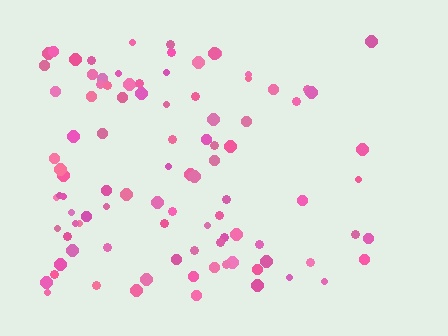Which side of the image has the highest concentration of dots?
The left.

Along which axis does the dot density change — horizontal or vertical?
Horizontal.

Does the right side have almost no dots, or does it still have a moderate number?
Still a moderate number, just noticeably fewer than the left.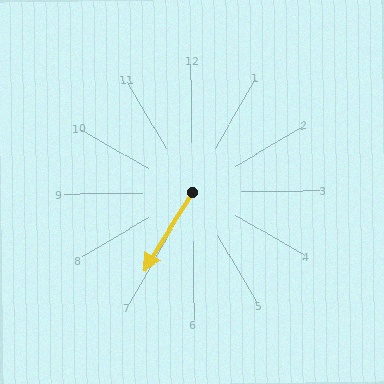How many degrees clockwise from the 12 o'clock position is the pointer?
Approximately 213 degrees.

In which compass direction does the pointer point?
Southwest.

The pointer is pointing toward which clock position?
Roughly 7 o'clock.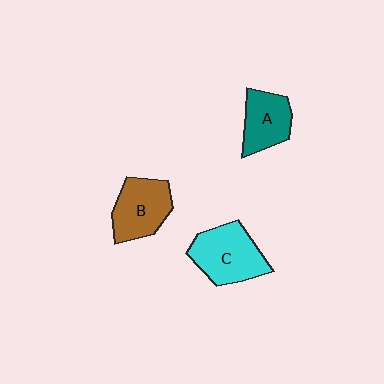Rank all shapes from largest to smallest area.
From largest to smallest: C (cyan), B (brown), A (teal).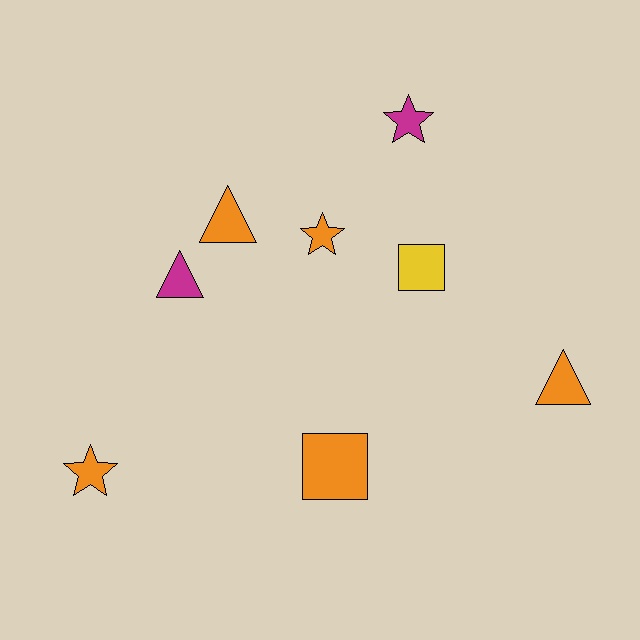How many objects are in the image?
There are 8 objects.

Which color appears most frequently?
Orange, with 5 objects.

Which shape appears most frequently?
Triangle, with 3 objects.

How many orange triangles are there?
There are 2 orange triangles.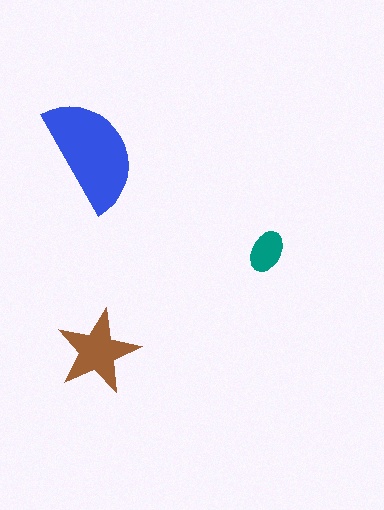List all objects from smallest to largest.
The teal ellipse, the brown star, the blue semicircle.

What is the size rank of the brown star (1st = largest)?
2nd.